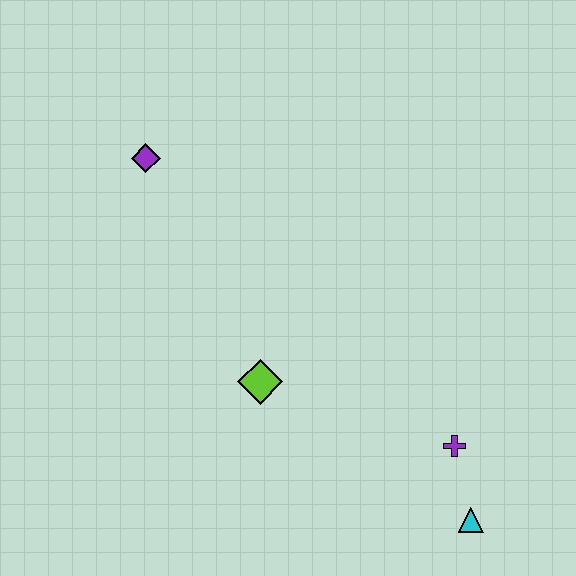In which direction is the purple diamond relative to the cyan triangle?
The purple diamond is above the cyan triangle.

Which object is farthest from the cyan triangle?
The purple diamond is farthest from the cyan triangle.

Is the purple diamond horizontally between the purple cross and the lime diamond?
No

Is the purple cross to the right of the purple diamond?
Yes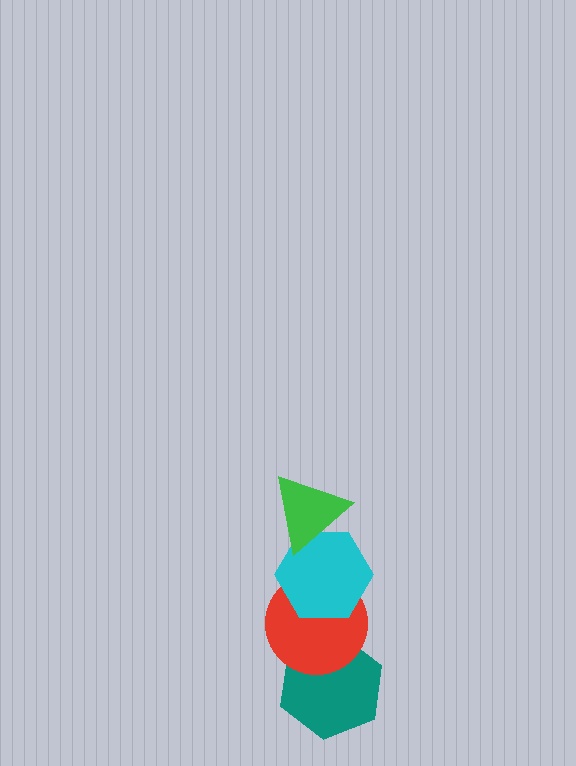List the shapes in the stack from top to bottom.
From top to bottom: the green triangle, the cyan hexagon, the red circle, the teal hexagon.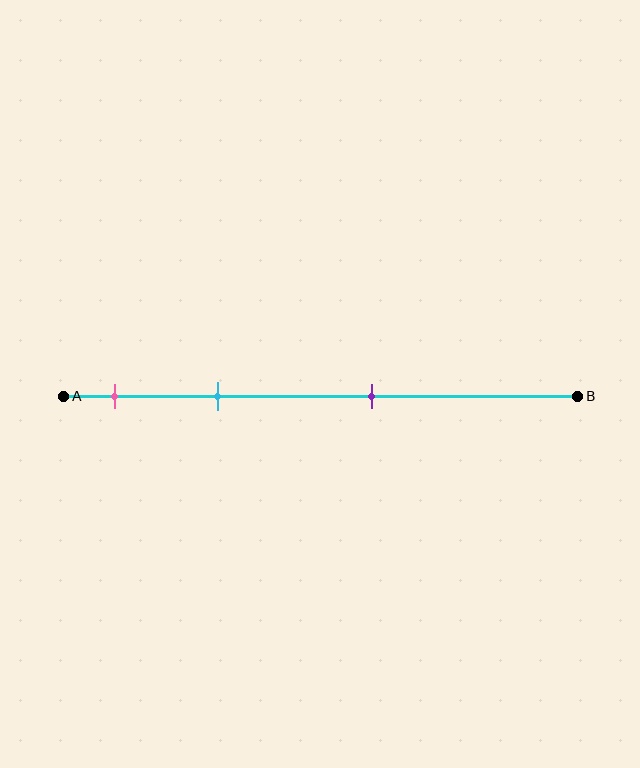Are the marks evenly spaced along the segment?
No, the marks are not evenly spaced.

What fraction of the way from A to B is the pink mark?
The pink mark is approximately 10% (0.1) of the way from A to B.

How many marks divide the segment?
There are 3 marks dividing the segment.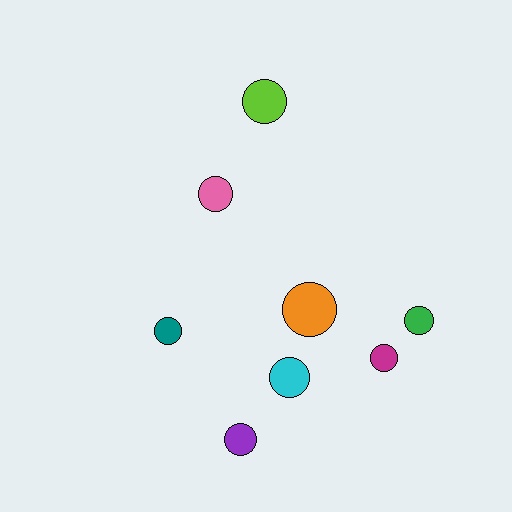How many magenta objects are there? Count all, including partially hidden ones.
There is 1 magenta object.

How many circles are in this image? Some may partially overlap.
There are 8 circles.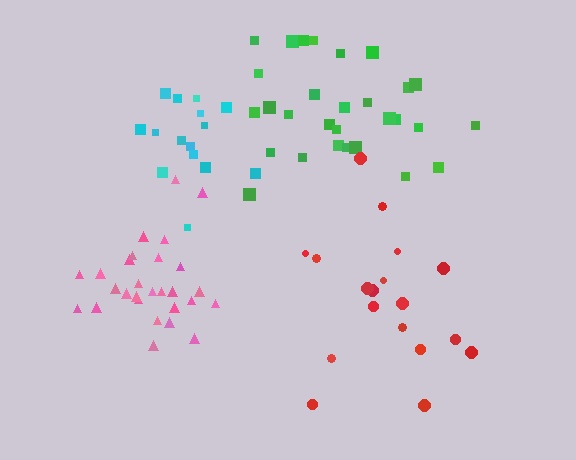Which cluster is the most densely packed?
Pink.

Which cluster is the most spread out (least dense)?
Red.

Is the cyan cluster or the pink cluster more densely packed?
Pink.